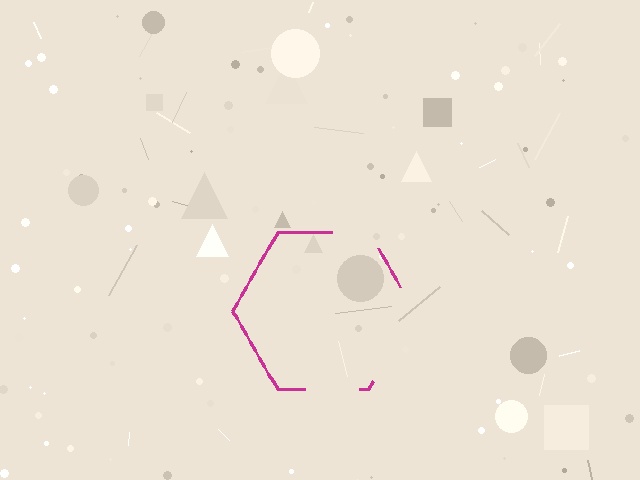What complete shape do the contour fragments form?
The contour fragments form a hexagon.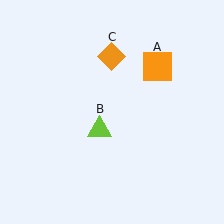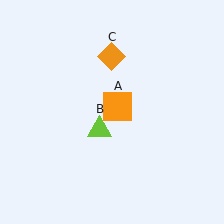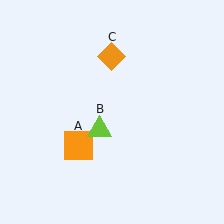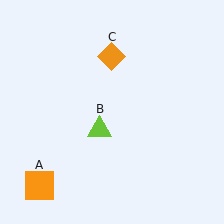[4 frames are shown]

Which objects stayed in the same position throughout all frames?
Lime triangle (object B) and orange diamond (object C) remained stationary.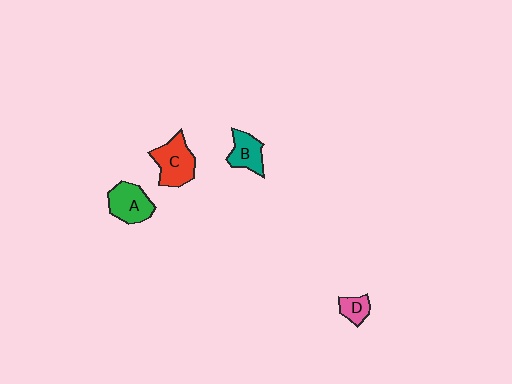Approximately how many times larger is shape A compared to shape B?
Approximately 1.3 times.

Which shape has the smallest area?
Shape D (pink).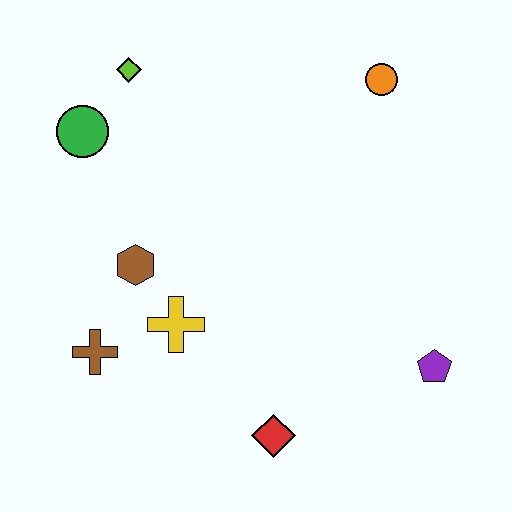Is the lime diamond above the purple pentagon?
Yes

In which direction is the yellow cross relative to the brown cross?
The yellow cross is to the right of the brown cross.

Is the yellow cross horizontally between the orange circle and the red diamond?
No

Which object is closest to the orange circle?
The lime diamond is closest to the orange circle.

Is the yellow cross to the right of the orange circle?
No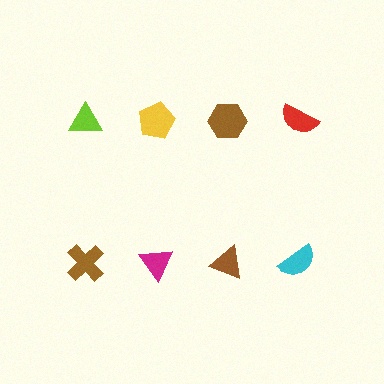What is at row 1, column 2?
A yellow pentagon.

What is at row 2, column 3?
A brown triangle.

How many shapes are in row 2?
4 shapes.